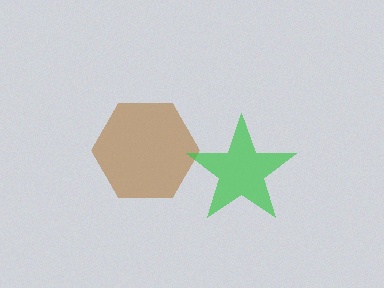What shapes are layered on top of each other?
The layered shapes are: a brown hexagon, a green star.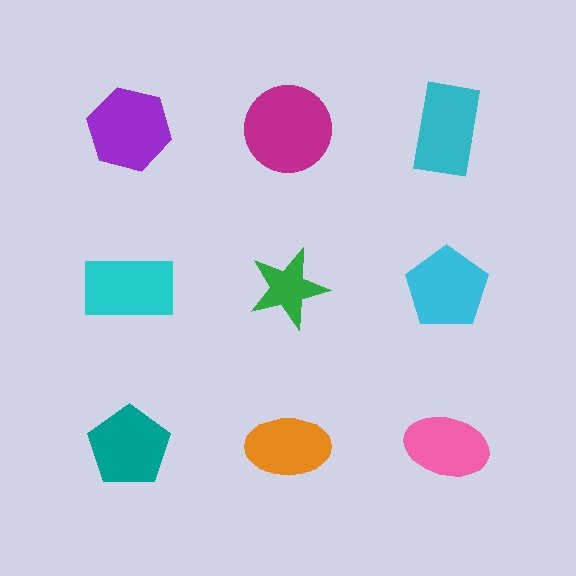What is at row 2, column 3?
A cyan pentagon.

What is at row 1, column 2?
A magenta circle.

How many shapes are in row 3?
3 shapes.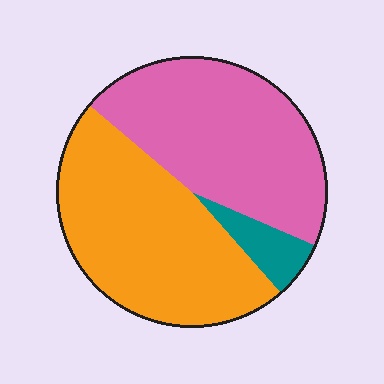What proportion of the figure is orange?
Orange takes up between a quarter and a half of the figure.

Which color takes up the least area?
Teal, at roughly 5%.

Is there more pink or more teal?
Pink.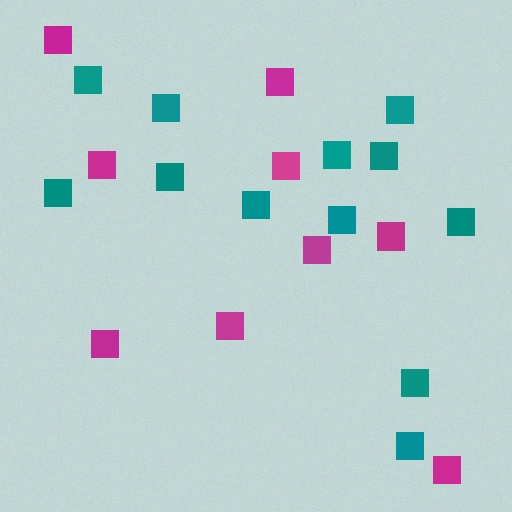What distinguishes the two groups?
There are 2 groups: one group of magenta squares (9) and one group of teal squares (12).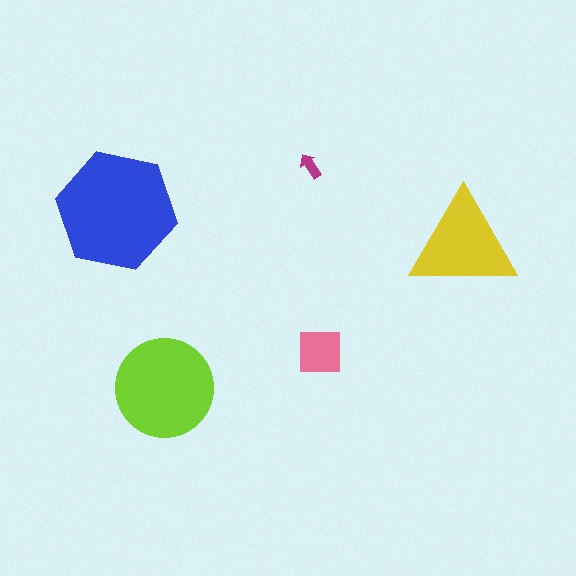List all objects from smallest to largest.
The magenta arrow, the pink square, the yellow triangle, the lime circle, the blue hexagon.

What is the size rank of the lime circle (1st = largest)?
2nd.